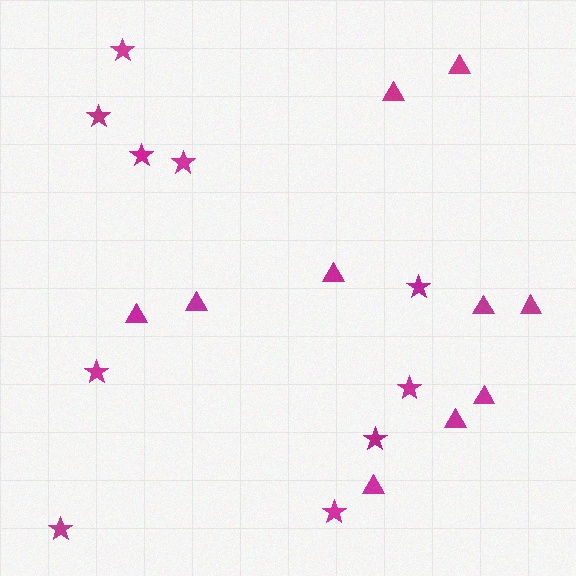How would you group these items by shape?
There are 2 groups: one group of stars (10) and one group of triangles (10).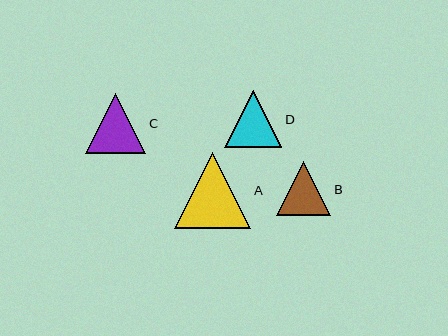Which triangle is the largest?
Triangle A is the largest with a size of approximately 76 pixels.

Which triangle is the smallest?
Triangle B is the smallest with a size of approximately 54 pixels.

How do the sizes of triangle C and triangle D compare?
Triangle C and triangle D are approximately the same size.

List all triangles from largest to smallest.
From largest to smallest: A, C, D, B.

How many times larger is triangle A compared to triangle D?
Triangle A is approximately 1.3 times the size of triangle D.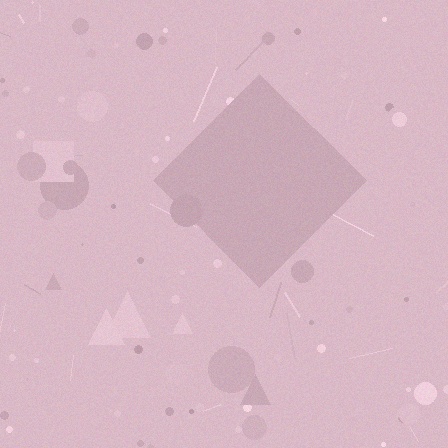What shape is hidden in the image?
A diamond is hidden in the image.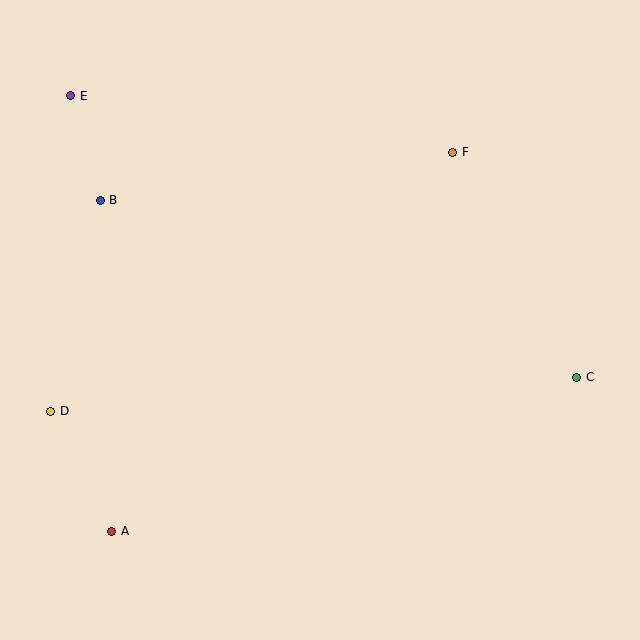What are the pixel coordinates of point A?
Point A is at (112, 531).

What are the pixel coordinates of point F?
Point F is at (453, 152).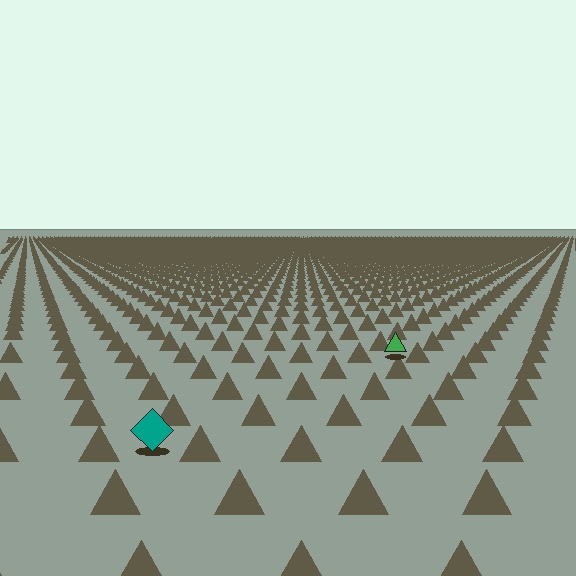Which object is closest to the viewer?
The teal diamond is closest. The texture marks near it are larger and more spread out.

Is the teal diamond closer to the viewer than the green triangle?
Yes. The teal diamond is closer — you can tell from the texture gradient: the ground texture is coarser near it.